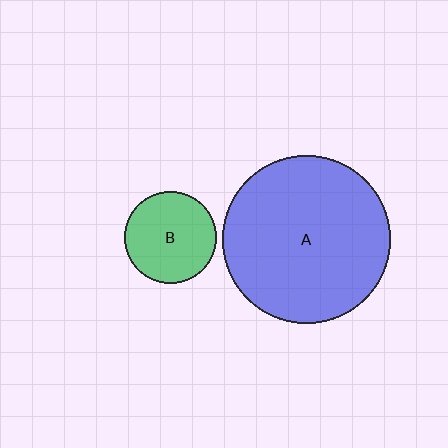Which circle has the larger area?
Circle A (blue).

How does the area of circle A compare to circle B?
Approximately 3.4 times.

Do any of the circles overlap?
No, none of the circles overlap.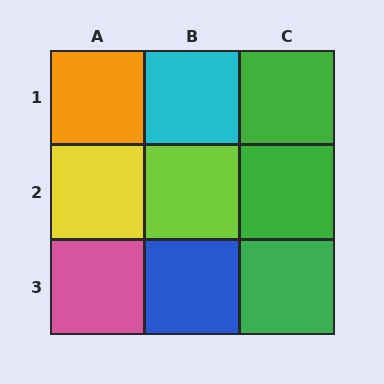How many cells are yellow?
1 cell is yellow.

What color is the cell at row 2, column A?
Yellow.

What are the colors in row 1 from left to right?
Orange, cyan, green.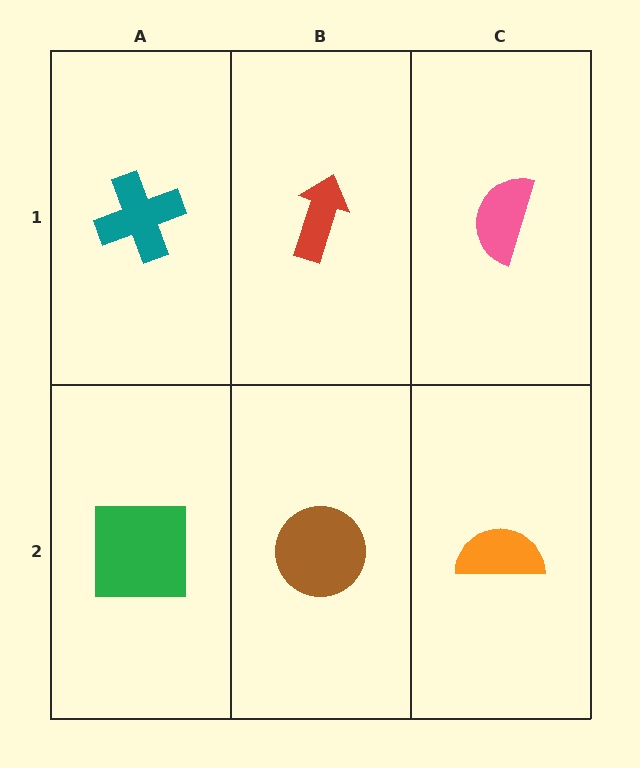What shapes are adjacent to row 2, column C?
A pink semicircle (row 1, column C), a brown circle (row 2, column B).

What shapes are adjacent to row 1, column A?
A green square (row 2, column A), a red arrow (row 1, column B).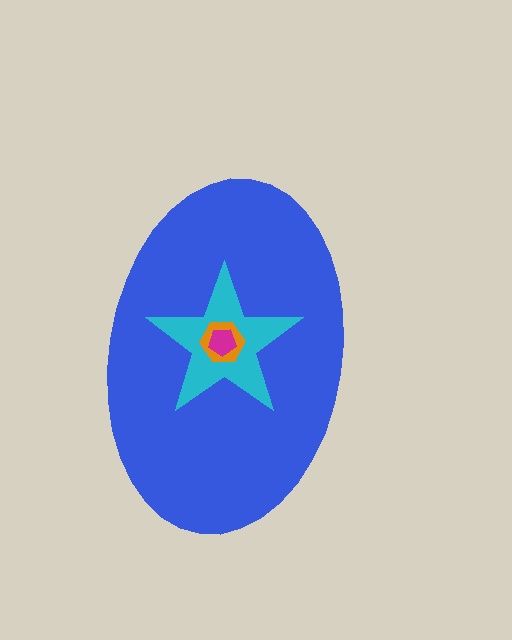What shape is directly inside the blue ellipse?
The cyan star.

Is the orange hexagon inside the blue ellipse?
Yes.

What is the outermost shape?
The blue ellipse.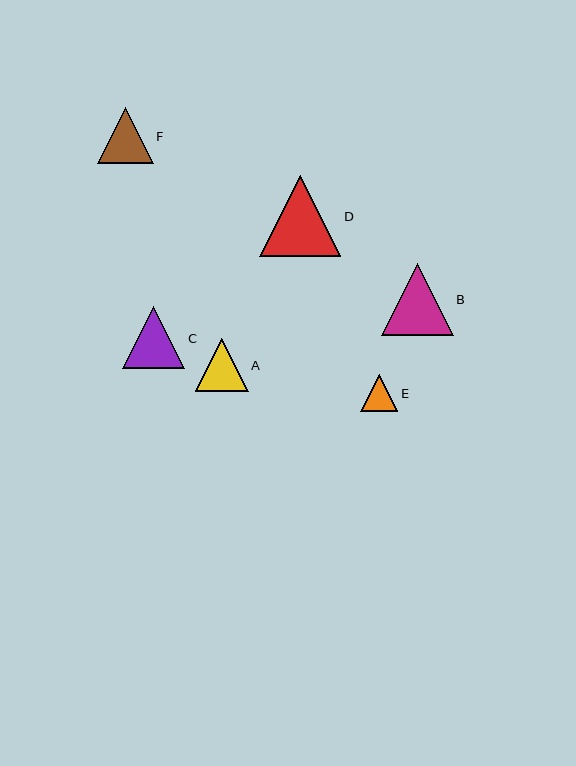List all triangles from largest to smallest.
From largest to smallest: D, B, C, F, A, E.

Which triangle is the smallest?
Triangle E is the smallest with a size of approximately 37 pixels.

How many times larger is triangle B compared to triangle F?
Triangle B is approximately 1.3 times the size of triangle F.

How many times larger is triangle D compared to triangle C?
Triangle D is approximately 1.3 times the size of triangle C.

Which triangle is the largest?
Triangle D is the largest with a size of approximately 81 pixels.